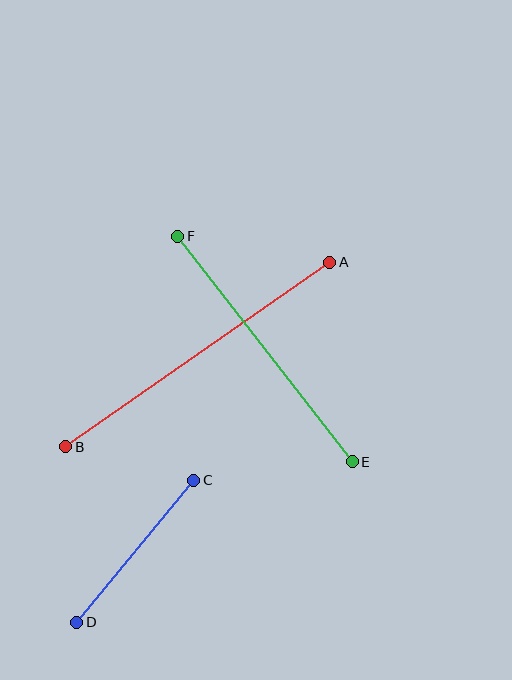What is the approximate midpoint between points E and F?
The midpoint is at approximately (265, 349) pixels.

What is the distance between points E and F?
The distance is approximately 285 pixels.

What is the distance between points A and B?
The distance is approximately 322 pixels.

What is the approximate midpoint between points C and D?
The midpoint is at approximately (135, 551) pixels.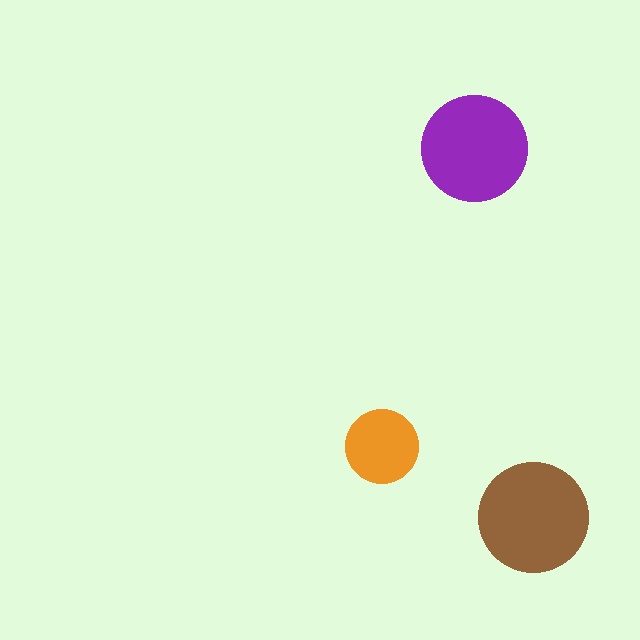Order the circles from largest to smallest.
the brown one, the purple one, the orange one.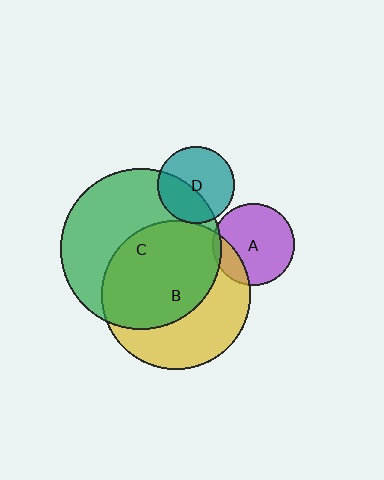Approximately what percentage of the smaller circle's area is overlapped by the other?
Approximately 20%.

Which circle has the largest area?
Circle C (green).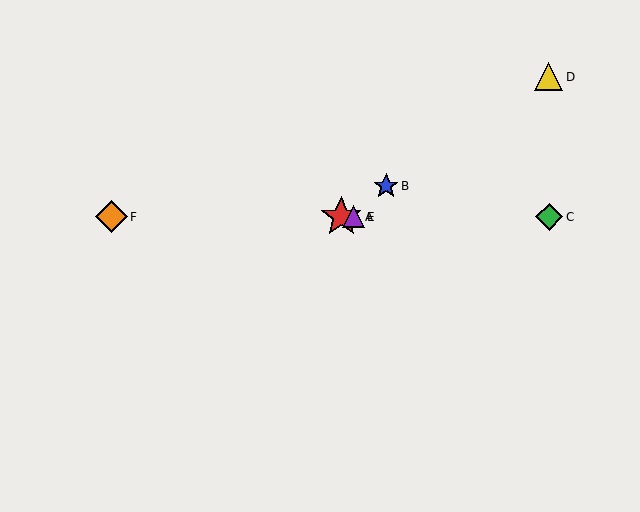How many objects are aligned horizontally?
4 objects (A, C, E, F) are aligned horizontally.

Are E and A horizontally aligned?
Yes, both are at y≈217.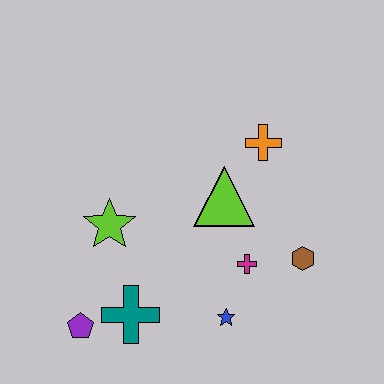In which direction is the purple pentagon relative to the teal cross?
The purple pentagon is to the left of the teal cross.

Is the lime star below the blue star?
No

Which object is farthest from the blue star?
The orange cross is farthest from the blue star.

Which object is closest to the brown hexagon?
The magenta cross is closest to the brown hexagon.